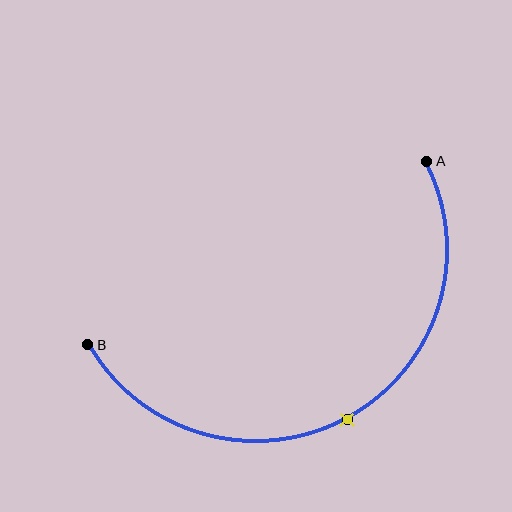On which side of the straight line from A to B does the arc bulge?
The arc bulges below the straight line connecting A and B.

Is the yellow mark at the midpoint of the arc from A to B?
Yes. The yellow mark lies on the arc at equal arc-length from both A and B — it is the arc midpoint.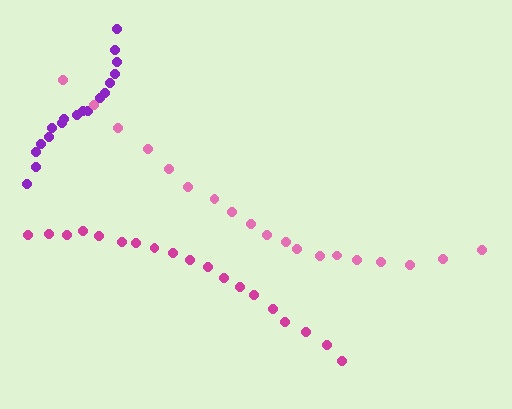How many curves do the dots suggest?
There are 3 distinct paths.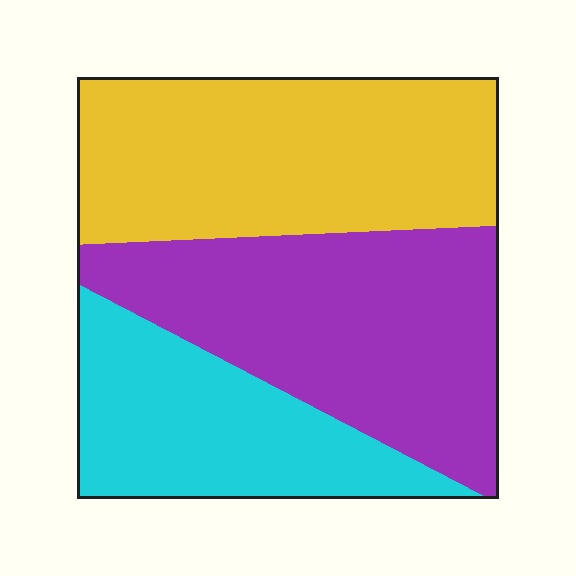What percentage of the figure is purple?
Purple takes up between a third and a half of the figure.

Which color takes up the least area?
Cyan, at roughly 25%.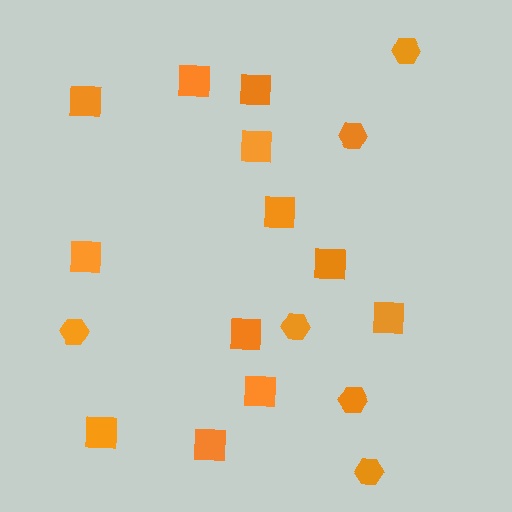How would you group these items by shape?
There are 2 groups: one group of hexagons (6) and one group of squares (12).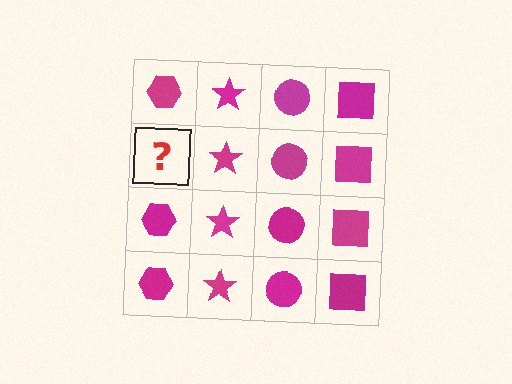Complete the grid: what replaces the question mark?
The question mark should be replaced with a magenta hexagon.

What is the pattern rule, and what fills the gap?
The rule is that each column has a consistent shape. The gap should be filled with a magenta hexagon.